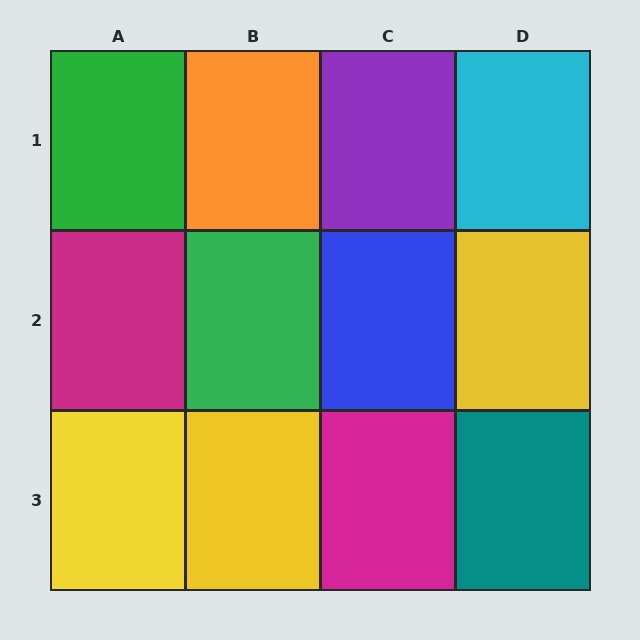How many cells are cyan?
1 cell is cyan.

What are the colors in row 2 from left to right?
Magenta, green, blue, yellow.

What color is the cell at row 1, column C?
Purple.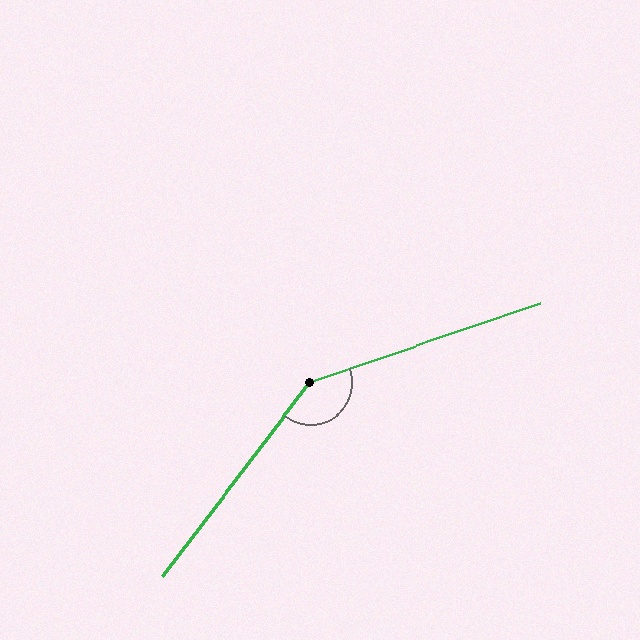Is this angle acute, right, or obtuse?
It is obtuse.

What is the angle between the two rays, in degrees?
Approximately 146 degrees.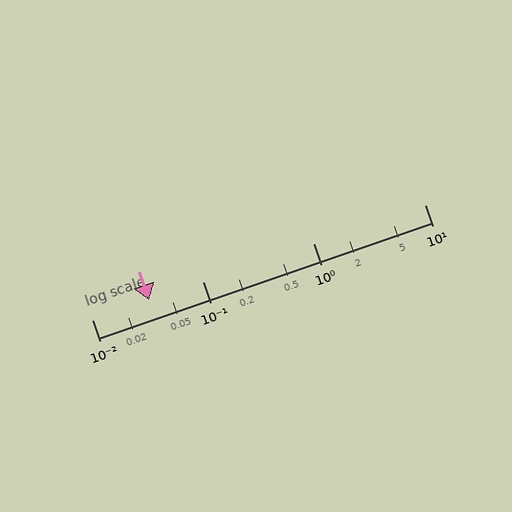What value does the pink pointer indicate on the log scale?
The pointer indicates approximately 0.033.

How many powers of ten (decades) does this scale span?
The scale spans 3 decades, from 0.01 to 10.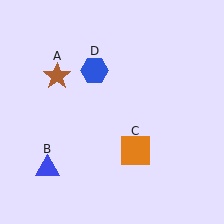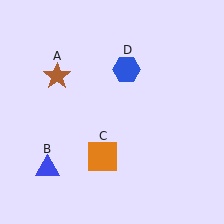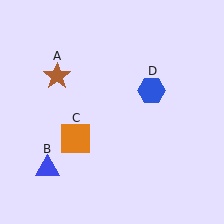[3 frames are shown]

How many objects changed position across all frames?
2 objects changed position: orange square (object C), blue hexagon (object D).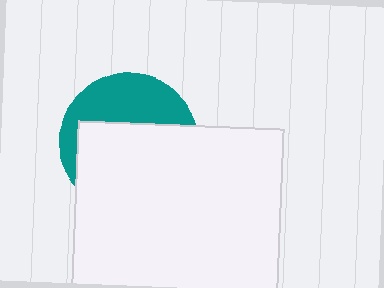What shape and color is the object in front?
The object in front is a white square.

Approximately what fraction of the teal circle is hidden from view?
Roughly 61% of the teal circle is hidden behind the white square.